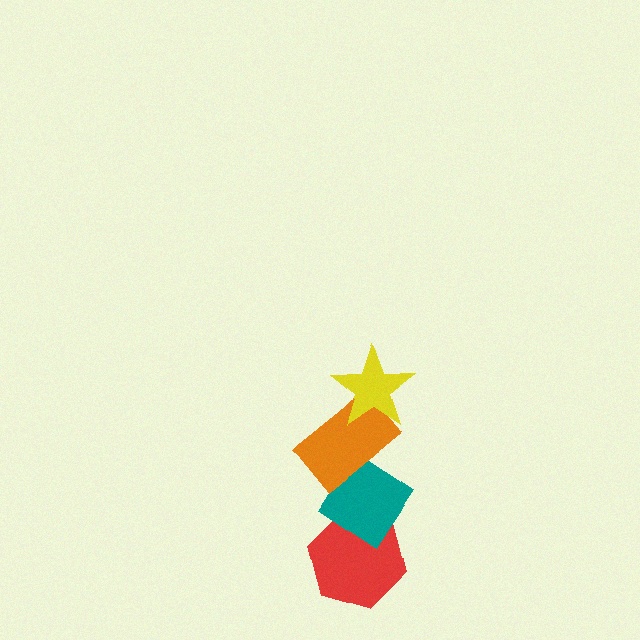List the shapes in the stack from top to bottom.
From top to bottom: the yellow star, the orange rectangle, the teal diamond, the red hexagon.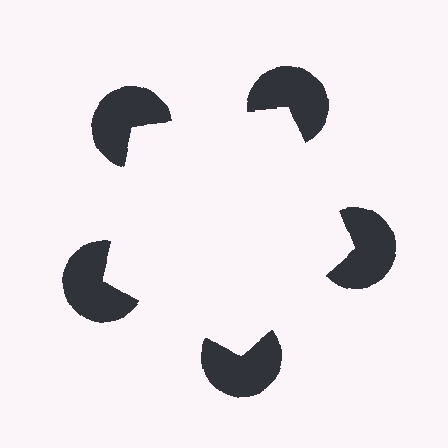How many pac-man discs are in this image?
There are 5 — one at each vertex of the illusory pentagon.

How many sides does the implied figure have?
5 sides.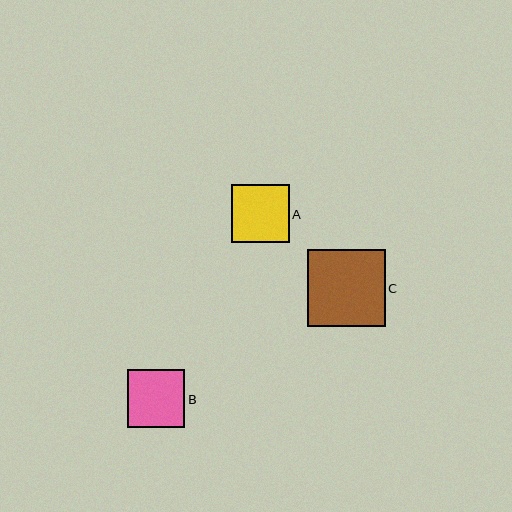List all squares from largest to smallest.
From largest to smallest: C, B, A.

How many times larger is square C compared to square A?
Square C is approximately 1.3 times the size of square A.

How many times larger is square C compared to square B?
Square C is approximately 1.3 times the size of square B.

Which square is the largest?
Square C is the largest with a size of approximately 77 pixels.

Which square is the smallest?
Square A is the smallest with a size of approximately 58 pixels.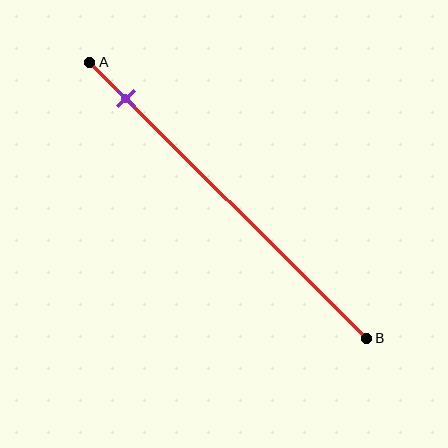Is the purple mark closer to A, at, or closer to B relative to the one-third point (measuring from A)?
The purple mark is closer to point A than the one-third point of segment AB.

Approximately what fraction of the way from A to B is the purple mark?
The purple mark is approximately 15% of the way from A to B.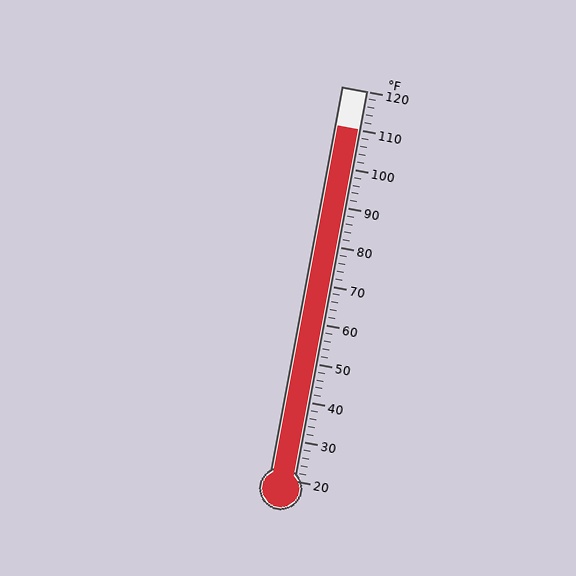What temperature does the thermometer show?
The thermometer shows approximately 110°F.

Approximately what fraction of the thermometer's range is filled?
The thermometer is filled to approximately 90% of its range.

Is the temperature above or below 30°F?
The temperature is above 30°F.